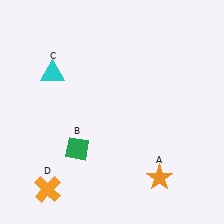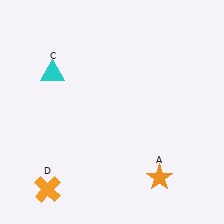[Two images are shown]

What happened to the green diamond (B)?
The green diamond (B) was removed in Image 2. It was in the bottom-left area of Image 1.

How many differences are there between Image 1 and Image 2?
There is 1 difference between the two images.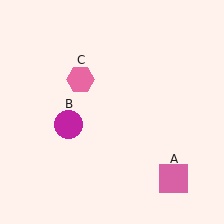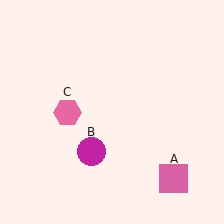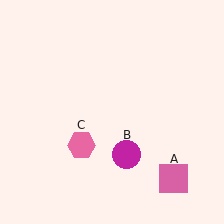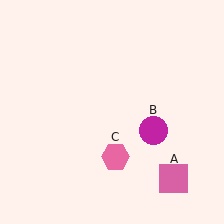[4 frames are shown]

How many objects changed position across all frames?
2 objects changed position: magenta circle (object B), pink hexagon (object C).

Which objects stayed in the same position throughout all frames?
Pink square (object A) remained stationary.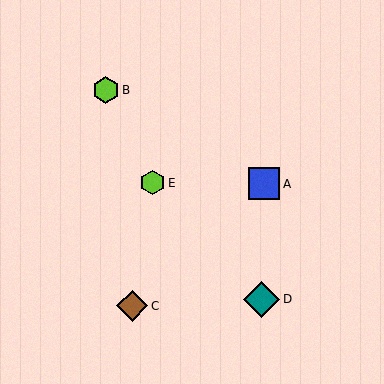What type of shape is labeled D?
Shape D is a teal diamond.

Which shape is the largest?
The teal diamond (labeled D) is the largest.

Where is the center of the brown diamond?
The center of the brown diamond is at (132, 306).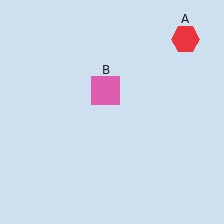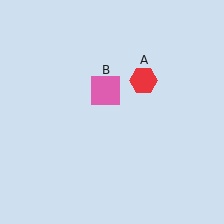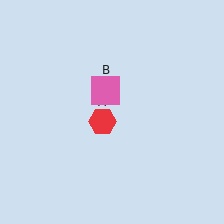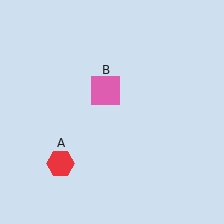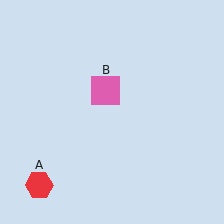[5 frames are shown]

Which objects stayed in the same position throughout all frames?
Pink square (object B) remained stationary.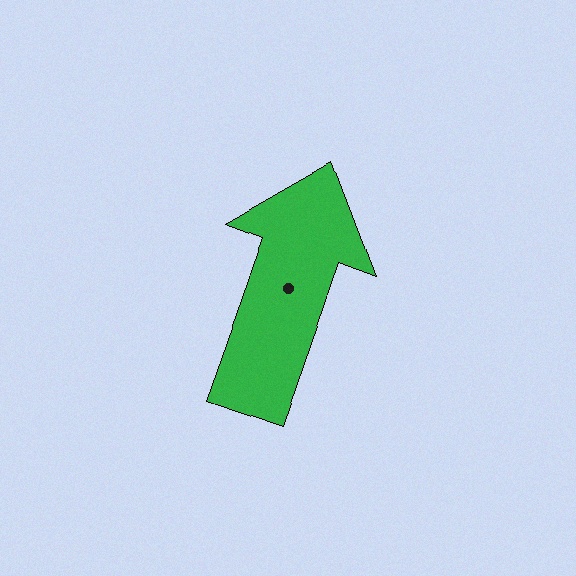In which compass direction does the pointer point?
North.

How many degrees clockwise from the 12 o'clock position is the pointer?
Approximately 20 degrees.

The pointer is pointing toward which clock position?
Roughly 1 o'clock.